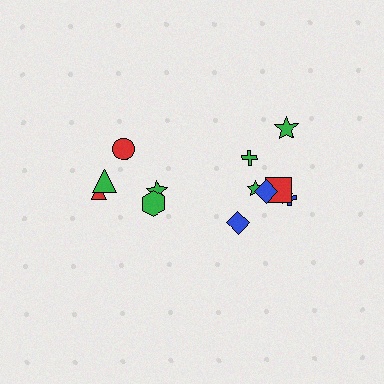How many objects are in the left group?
There are 5 objects.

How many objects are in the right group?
There are 8 objects.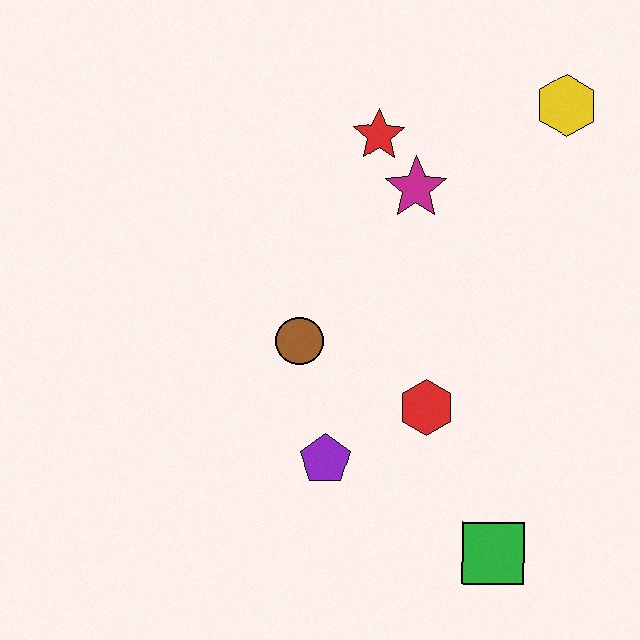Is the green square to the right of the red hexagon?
Yes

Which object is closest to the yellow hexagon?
The magenta star is closest to the yellow hexagon.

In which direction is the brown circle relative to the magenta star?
The brown circle is below the magenta star.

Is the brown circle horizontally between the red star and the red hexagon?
No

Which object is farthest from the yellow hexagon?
The green square is farthest from the yellow hexagon.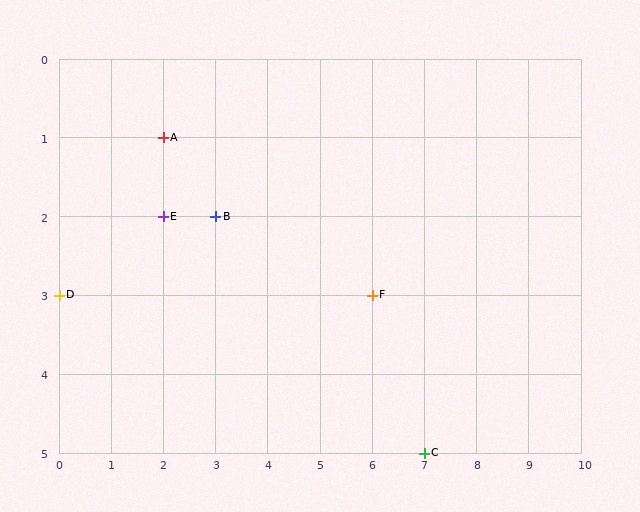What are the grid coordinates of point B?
Point B is at grid coordinates (3, 2).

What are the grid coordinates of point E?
Point E is at grid coordinates (2, 2).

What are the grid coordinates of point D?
Point D is at grid coordinates (0, 3).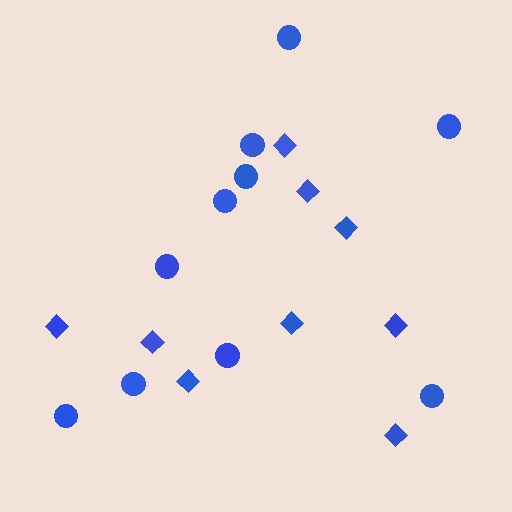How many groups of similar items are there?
There are 2 groups: one group of circles (10) and one group of diamonds (9).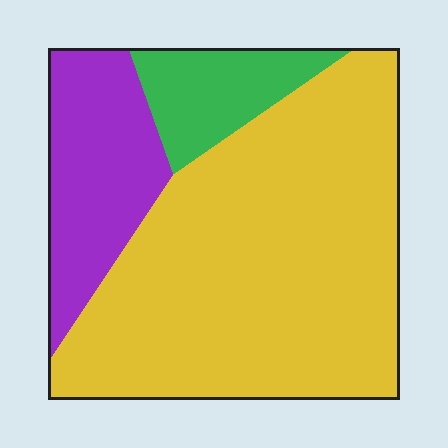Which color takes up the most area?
Yellow, at roughly 70%.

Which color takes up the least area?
Green, at roughly 10%.